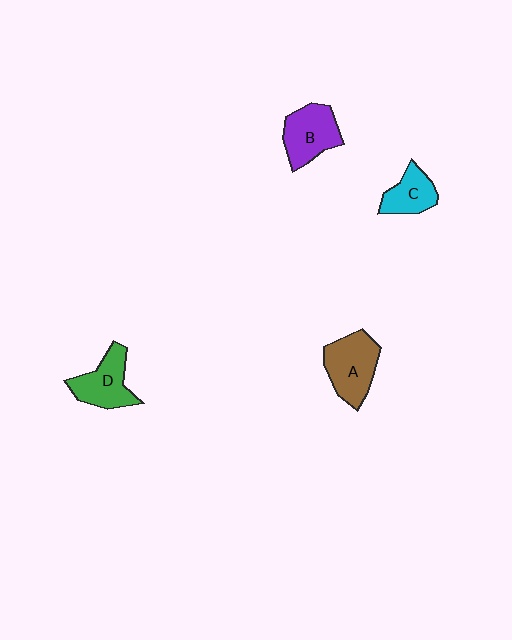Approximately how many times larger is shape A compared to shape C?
Approximately 1.5 times.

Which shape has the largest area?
Shape A (brown).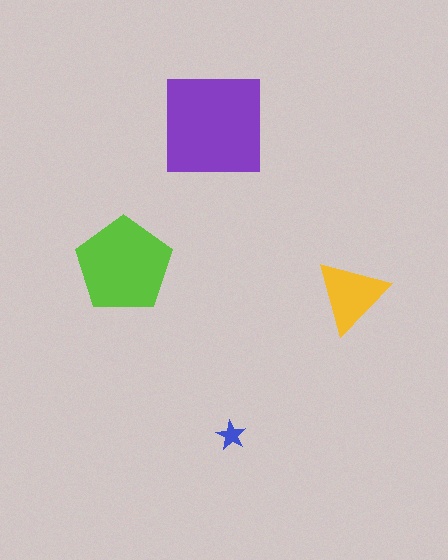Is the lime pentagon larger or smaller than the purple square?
Smaller.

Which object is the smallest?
The blue star.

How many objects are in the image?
There are 4 objects in the image.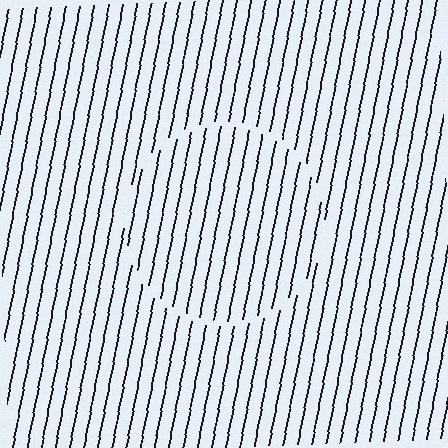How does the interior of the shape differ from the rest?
The interior of the shape contains the same grating, shifted by half a period — the contour is defined by the phase discontinuity where line-ends from the inner and outer gratings abut.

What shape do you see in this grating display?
An illusory circle. The interior of the shape contains the same grating, shifted by half a period — the contour is defined by the phase discontinuity where line-ends from the inner and outer gratings abut.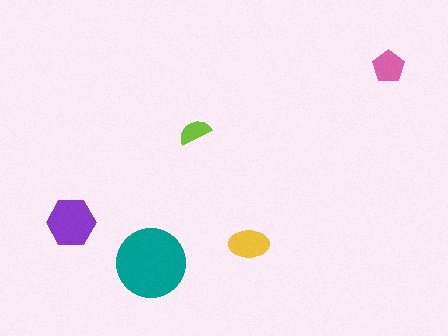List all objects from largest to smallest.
The teal circle, the purple hexagon, the yellow ellipse, the pink pentagon, the lime semicircle.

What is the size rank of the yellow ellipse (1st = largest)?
3rd.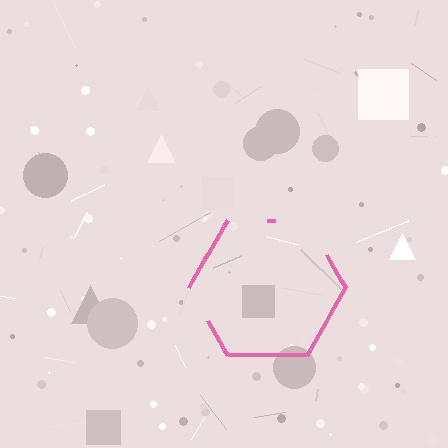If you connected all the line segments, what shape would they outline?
They would outline a hexagon.